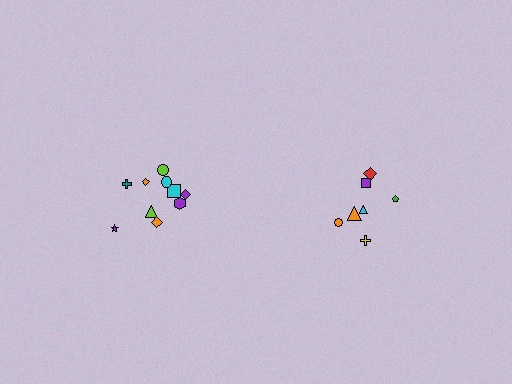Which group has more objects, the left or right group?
The left group.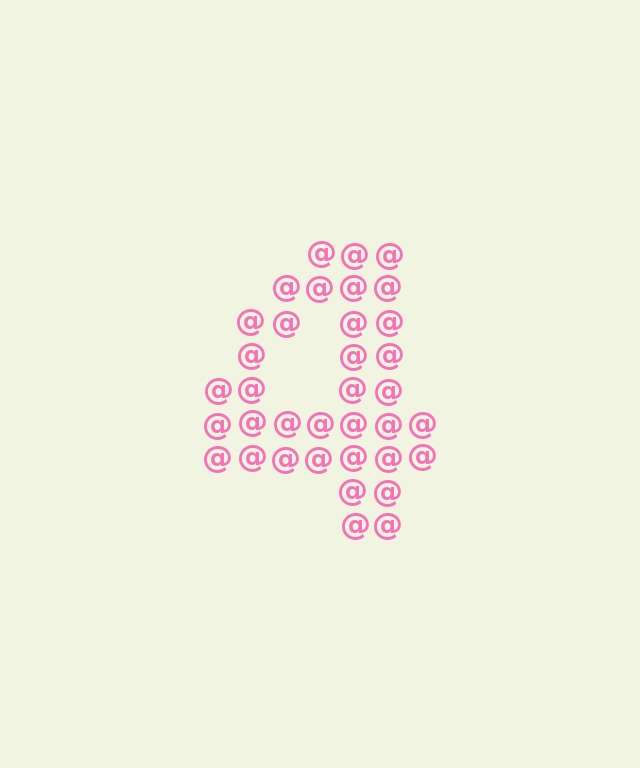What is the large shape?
The large shape is the digit 4.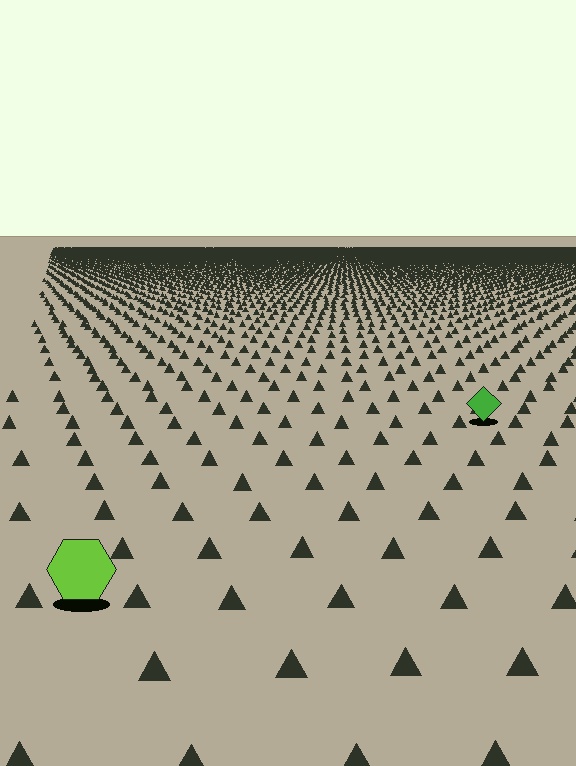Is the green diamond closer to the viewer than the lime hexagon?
No. The lime hexagon is closer — you can tell from the texture gradient: the ground texture is coarser near it.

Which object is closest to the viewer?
The lime hexagon is closest. The texture marks near it are larger and more spread out.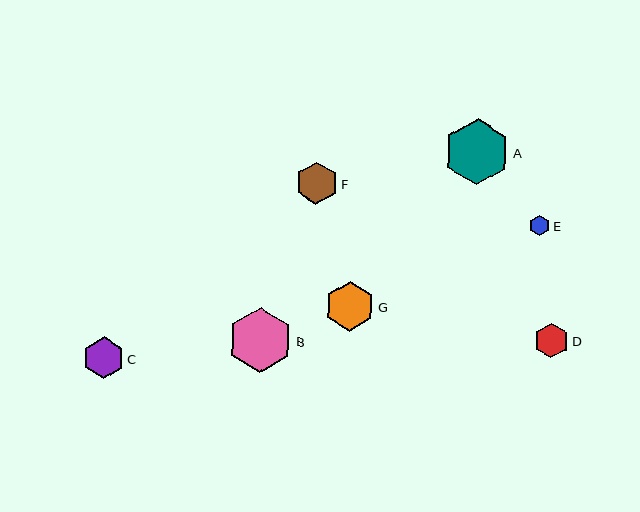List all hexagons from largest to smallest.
From largest to smallest: A, B, G, F, C, D, E.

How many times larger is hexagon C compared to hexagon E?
Hexagon C is approximately 2.1 times the size of hexagon E.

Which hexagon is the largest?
Hexagon A is the largest with a size of approximately 66 pixels.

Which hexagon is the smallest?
Hexagon E is the smallest with a size of approximately 20 pixels.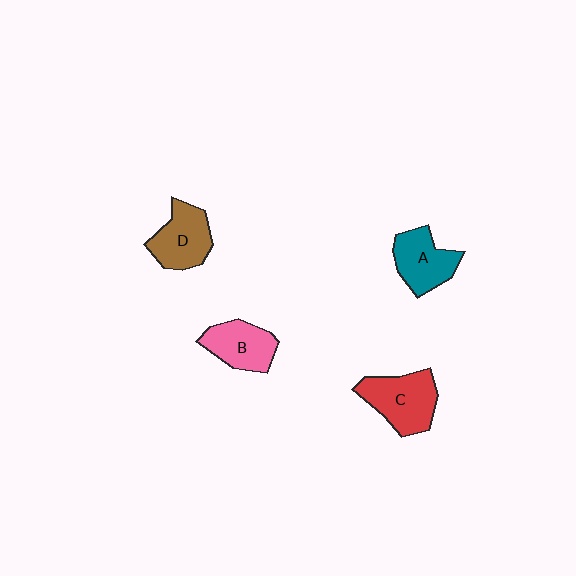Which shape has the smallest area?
Shape B (pink).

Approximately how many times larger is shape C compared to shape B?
Approximately 1.2 times.